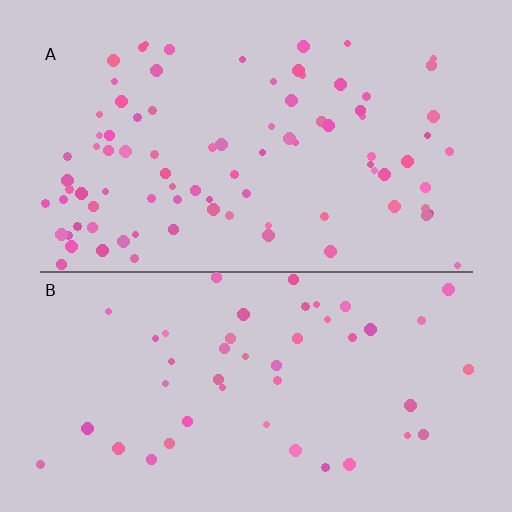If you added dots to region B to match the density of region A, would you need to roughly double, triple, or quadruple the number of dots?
Approximately double.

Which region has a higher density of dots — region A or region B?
A (the top).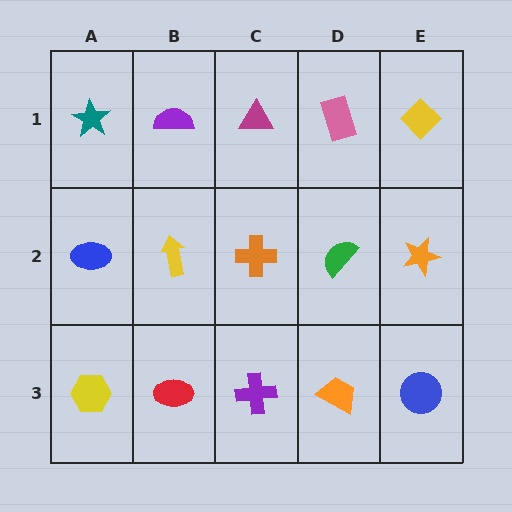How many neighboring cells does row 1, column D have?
3.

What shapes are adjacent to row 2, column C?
A magenta triangle (row 1, column C), a purple cross (row 3, column C), a yellow arrow (row 2, column B), a green semicircle (row 2, column D).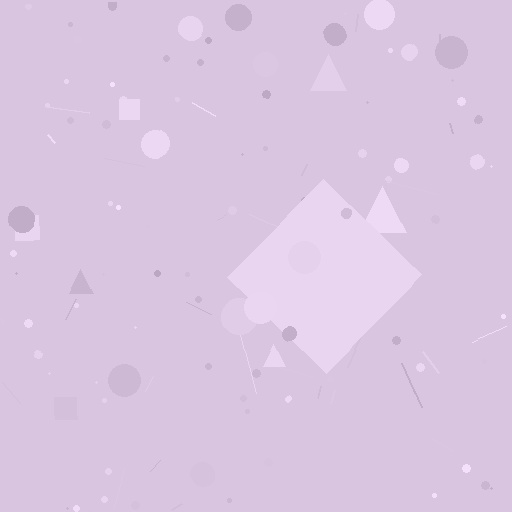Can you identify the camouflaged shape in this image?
The camouflaged shape is a diamond.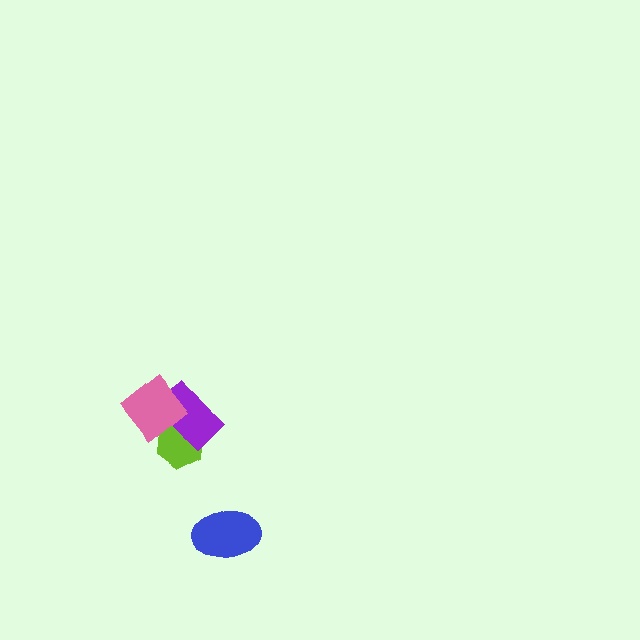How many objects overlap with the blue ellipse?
0 objects overlap with the blue ellipse.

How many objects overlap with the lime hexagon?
2 objects overlap with the lime hexagon.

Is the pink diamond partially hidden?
No, no other shape covers it.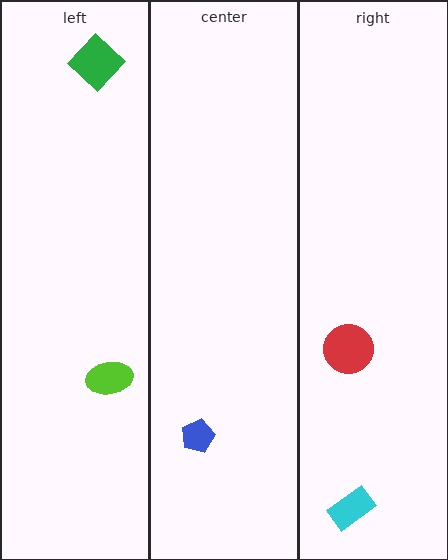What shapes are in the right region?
The cyan rectangle, the red circle.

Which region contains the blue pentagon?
The center region.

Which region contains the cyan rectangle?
The right region.